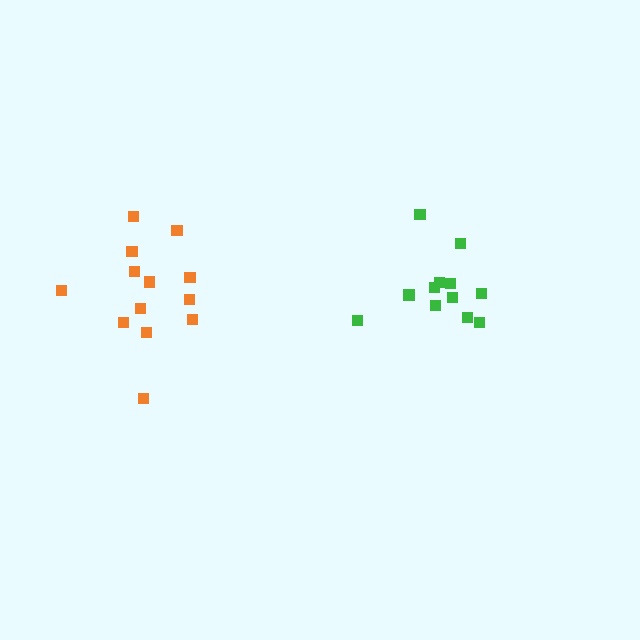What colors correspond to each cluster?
The clusters are colored: orange, green.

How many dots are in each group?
Group 1: 13 dots, Group 2: 12 dots (25 total).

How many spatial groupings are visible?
There are 2 spatial groupings.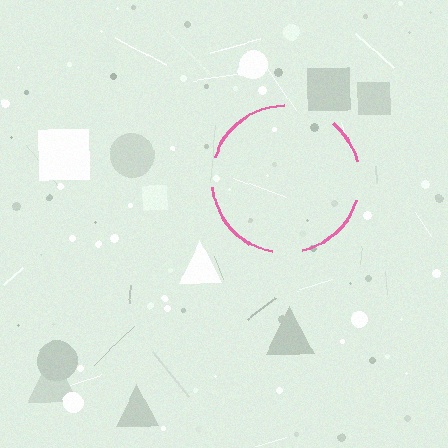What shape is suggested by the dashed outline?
The dashed outline suggests a circle.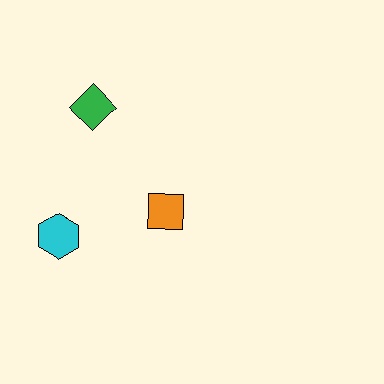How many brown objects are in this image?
There are no brown objects.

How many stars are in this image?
There are no stars.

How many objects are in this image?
There are 3 objects.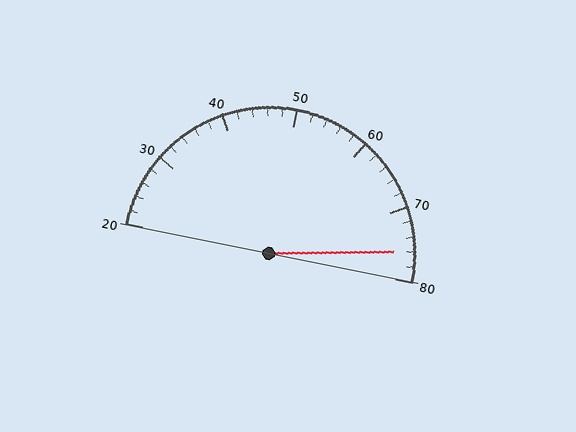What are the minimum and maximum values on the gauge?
The gauge ranges from 20 to 80.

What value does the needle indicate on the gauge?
The needle indicates approximately 76.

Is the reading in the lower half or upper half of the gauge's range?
The reading is in the upper half of the range (20 to 80).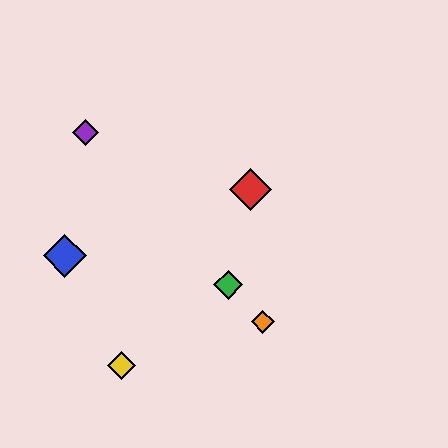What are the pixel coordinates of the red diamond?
The red diamond is at (251, 190).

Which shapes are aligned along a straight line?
The green diamond, the purple diamond, the orange diamond are aligned along a straight line.